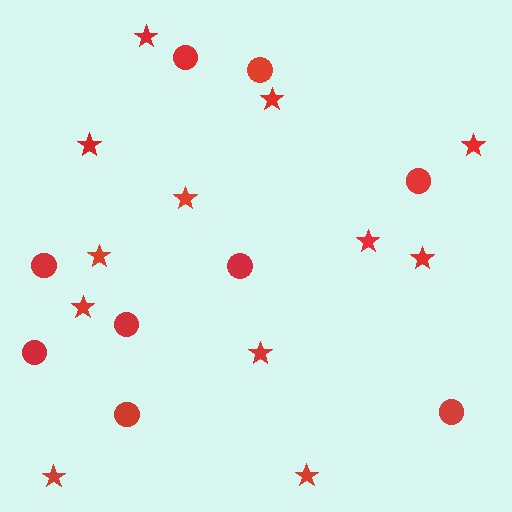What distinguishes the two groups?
There are 2 groups: one group of stars (12) and one group of circles (9).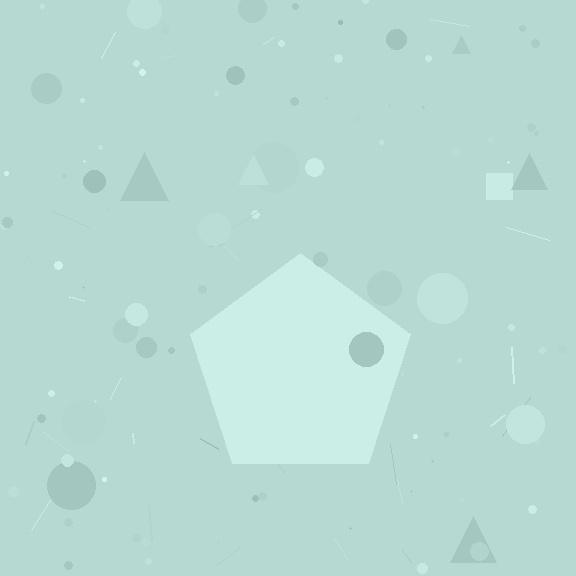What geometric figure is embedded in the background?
A pentagon is embedded in the background.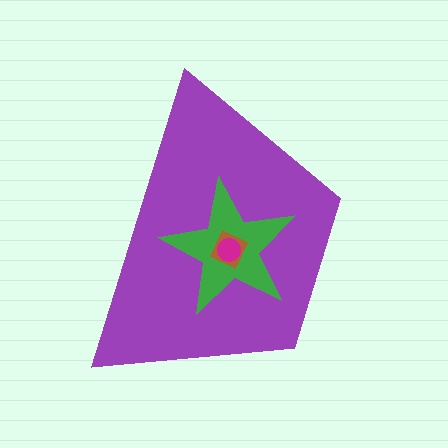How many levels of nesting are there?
4.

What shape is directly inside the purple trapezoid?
The green star.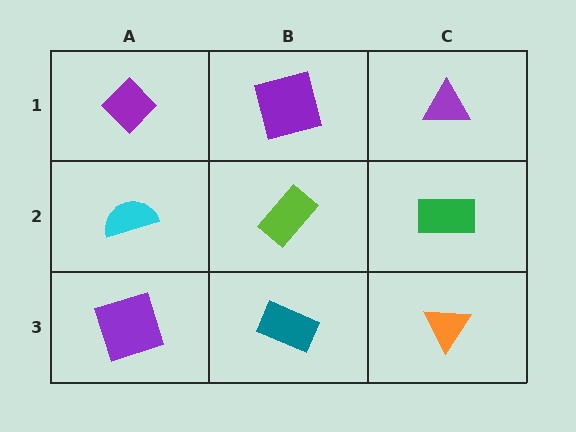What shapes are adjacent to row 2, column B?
A purple square (row 1, column B), a teal rectangle (row 3, column B), a cyan semicircle (row 2, column A), a green rectangle (row 2, column C).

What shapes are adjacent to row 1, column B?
A lime rectangle (row 2, column B), a purple diamond (row 1, column A), a purple triangle (row 1, column C).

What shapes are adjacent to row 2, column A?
A purple diamond (row 1, column A), a purple square (row 3, column A), a lime rectangle (row 2, column B).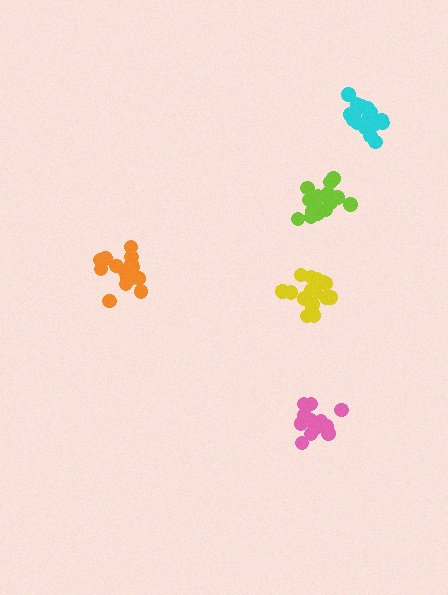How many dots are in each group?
Group 1: 18 dots, Group 2: 14 dots, Group 3: 17 dots, Group 4: 17 dots, Group 5: 16 dots (82 total).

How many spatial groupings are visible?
There are 5 spatial groupings.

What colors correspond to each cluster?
The clusters are colored: cyan, pink, lime, yellow, orange.